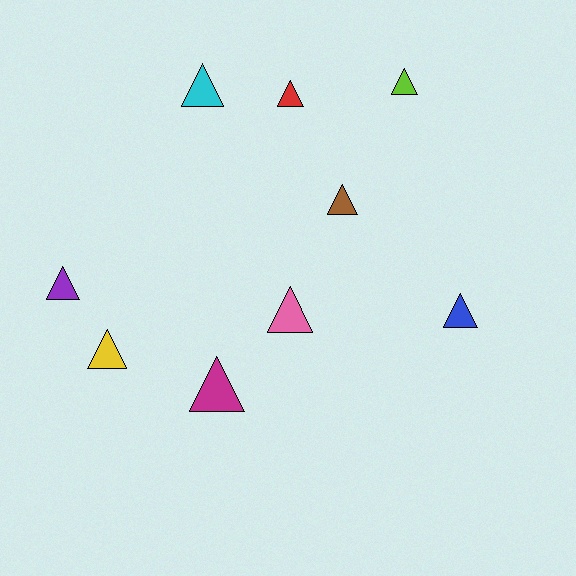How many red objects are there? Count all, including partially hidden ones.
There is 1 red object.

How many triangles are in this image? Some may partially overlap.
There are 9 triangles.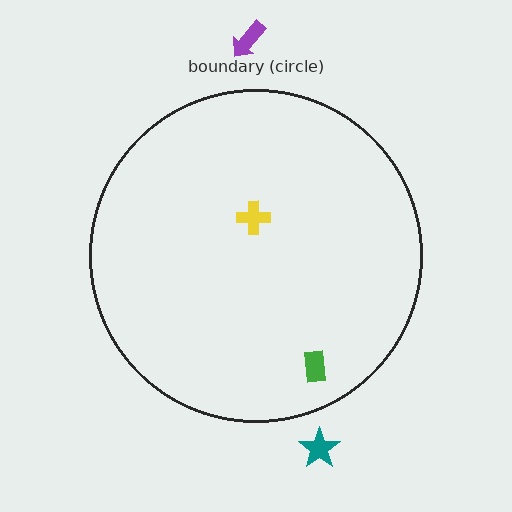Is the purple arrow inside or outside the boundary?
Outside.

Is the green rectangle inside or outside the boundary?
Inside.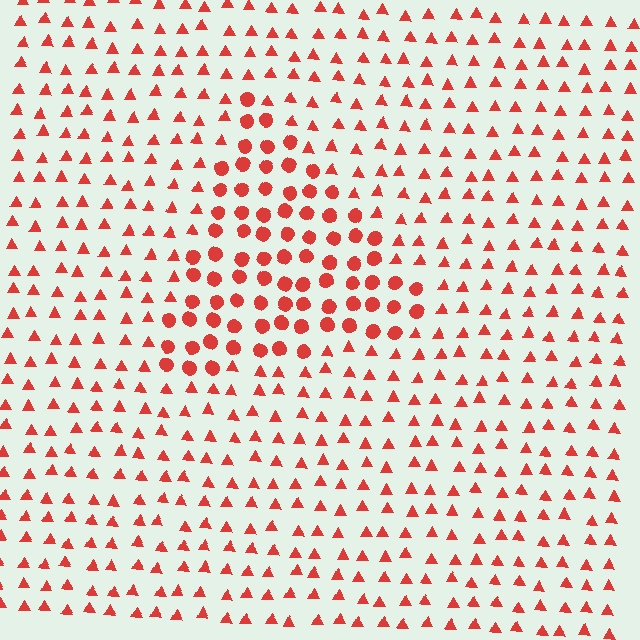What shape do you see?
I see a triangle.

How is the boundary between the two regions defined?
The boundary is defined by a change in element shape: circles inside vs. triangles outside. All elements share the same color and spacing.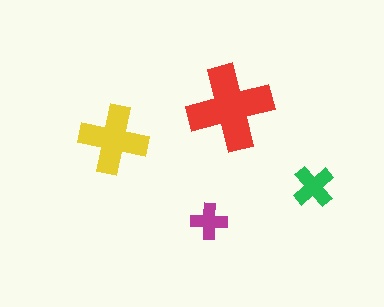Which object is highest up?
The red cross is topmost.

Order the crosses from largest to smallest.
the red one, the yellow one, the green one, the magenta one.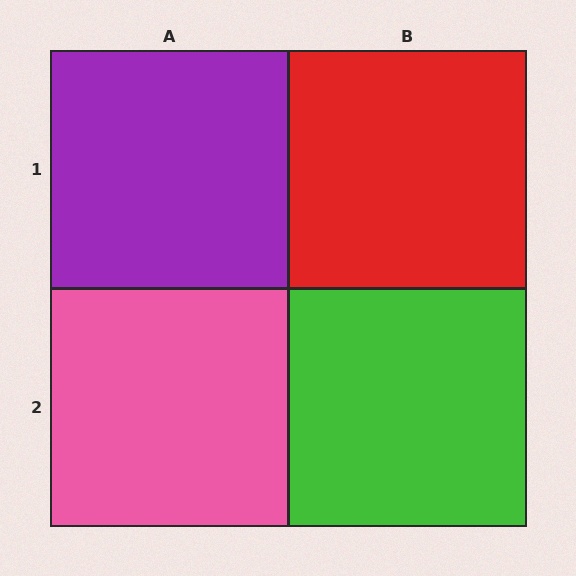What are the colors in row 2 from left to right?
Pink, green.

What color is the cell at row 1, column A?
Purple.